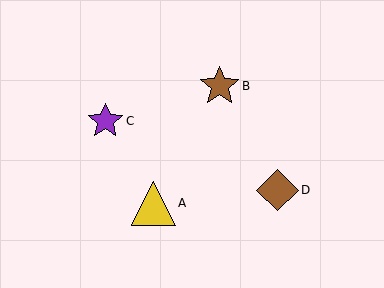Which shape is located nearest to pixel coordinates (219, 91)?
The brown star (labeled B) at (220, 86) is nearest to that location.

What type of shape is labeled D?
Shape D is a brown diamond.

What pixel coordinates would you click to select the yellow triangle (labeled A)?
Click at (153, 203) to select the yellow triangle A.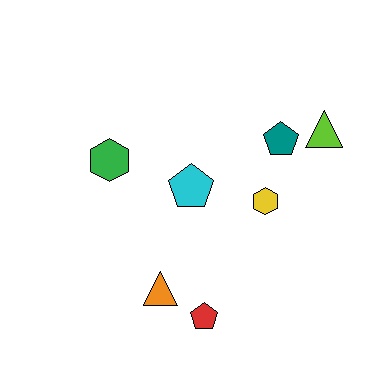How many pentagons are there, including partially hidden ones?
There are 3 pentagons.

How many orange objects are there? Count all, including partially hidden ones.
There is 1 orange object.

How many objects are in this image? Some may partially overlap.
There are 7 objects.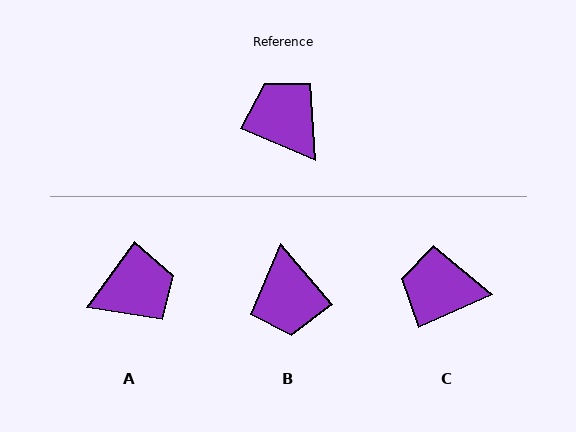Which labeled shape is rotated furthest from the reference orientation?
B, about 154 degrees away.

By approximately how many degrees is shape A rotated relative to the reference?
Approximately 103 degrees clockwise.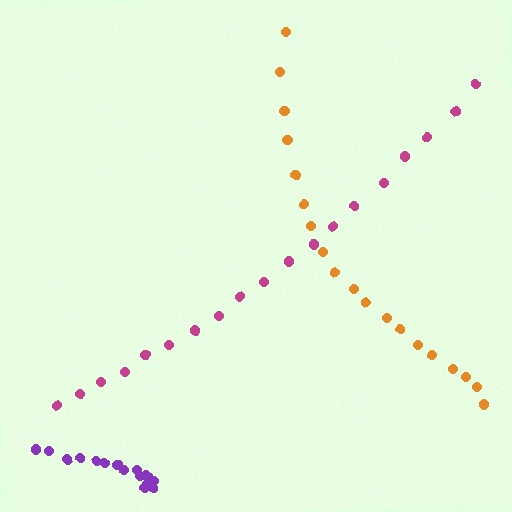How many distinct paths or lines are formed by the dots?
There are 3 distinct paths.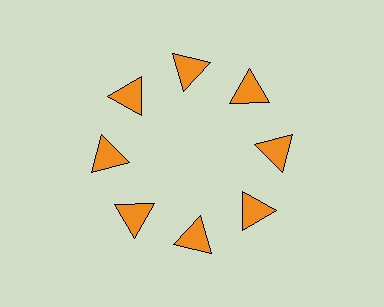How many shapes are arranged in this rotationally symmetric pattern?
There are 8 shapes, arranged in 8 groups of 1.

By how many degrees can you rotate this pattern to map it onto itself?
The pattern maps onto itself every 45 degrees of rotation.